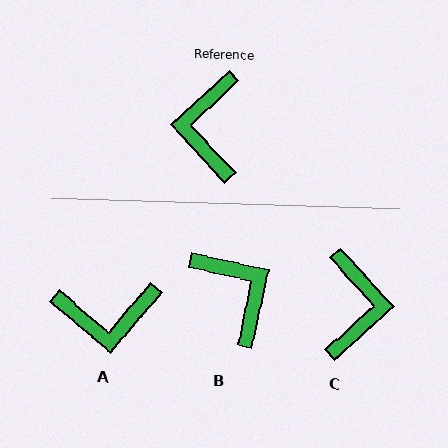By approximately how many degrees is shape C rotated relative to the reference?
Approximately 179 degrees counter-clockwise.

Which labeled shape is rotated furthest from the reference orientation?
C, about 179 degrees away.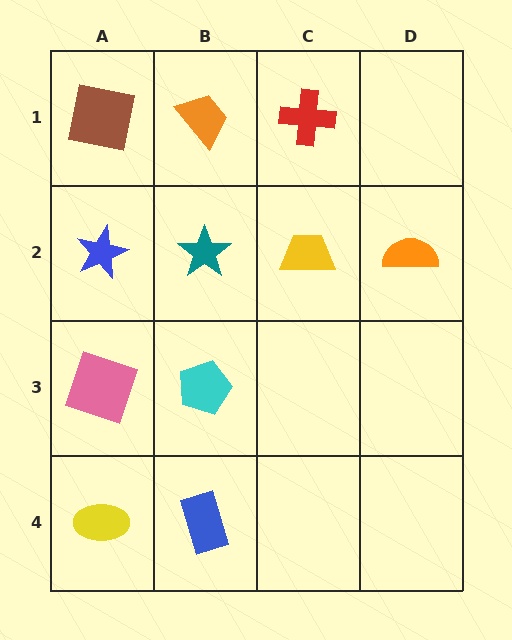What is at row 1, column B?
An orange trapezoid.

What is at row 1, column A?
A brown square.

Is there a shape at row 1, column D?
No, that cell is empty.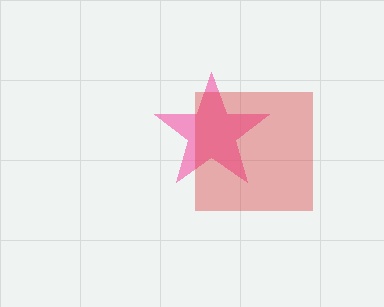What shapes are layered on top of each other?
The layered shapes are: a pink star, a red square.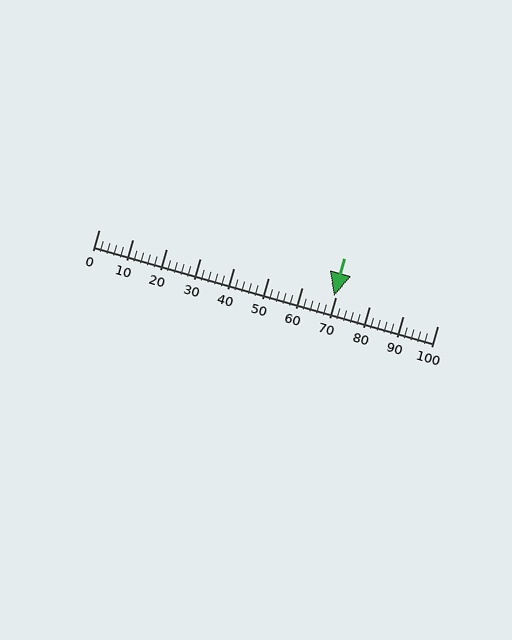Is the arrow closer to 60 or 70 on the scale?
The arrow is closer to 70.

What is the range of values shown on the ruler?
The ruler shows values from 0 to 100.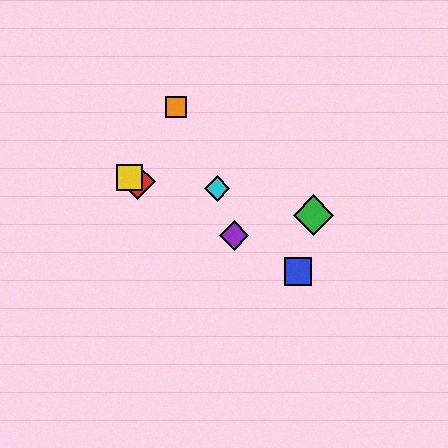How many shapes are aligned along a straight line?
4 shapes (the red diamond, the blue square, the yellow square, the purple diamond) are aligned along a straight line.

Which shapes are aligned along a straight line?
The red diamond, the blue square, the yellow square, the purple diamond are aligned along a straight line.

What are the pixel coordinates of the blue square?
The blue square is at (298, 271).